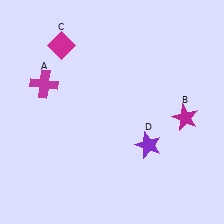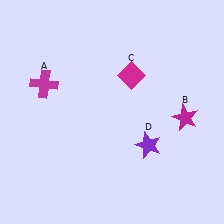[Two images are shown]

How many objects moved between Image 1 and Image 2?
1 object moved between the two images.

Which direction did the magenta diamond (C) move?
The magenta diamond (C) moved right.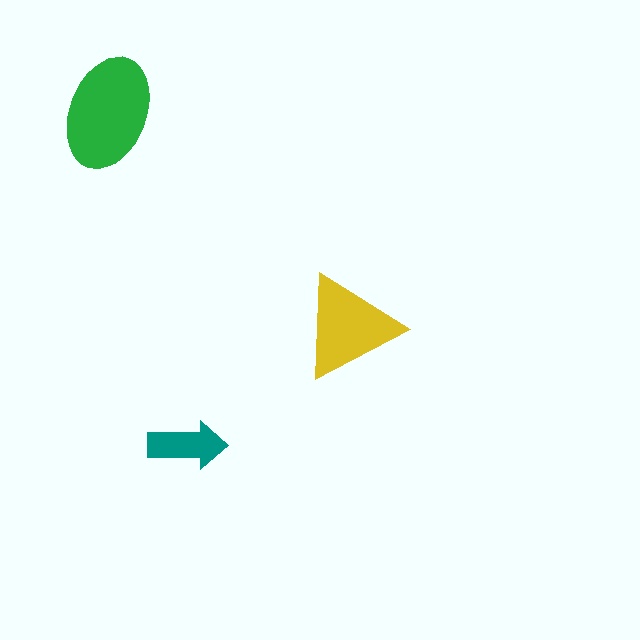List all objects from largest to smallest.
The green ellipse, the yellow triangle, the teal arrow.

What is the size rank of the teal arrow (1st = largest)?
3rd.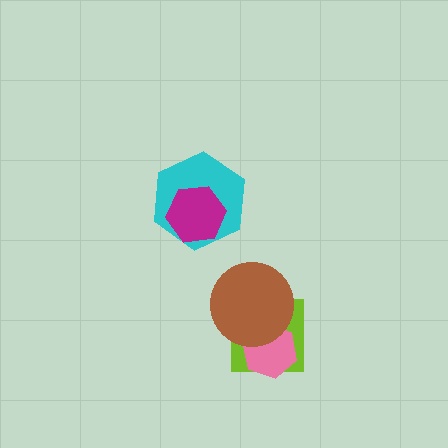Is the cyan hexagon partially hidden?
Yes, it is partially covered by another shape.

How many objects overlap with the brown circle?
2 objects overlap with the brown circle.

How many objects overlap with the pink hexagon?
2 objects overlap with the pink hexagon.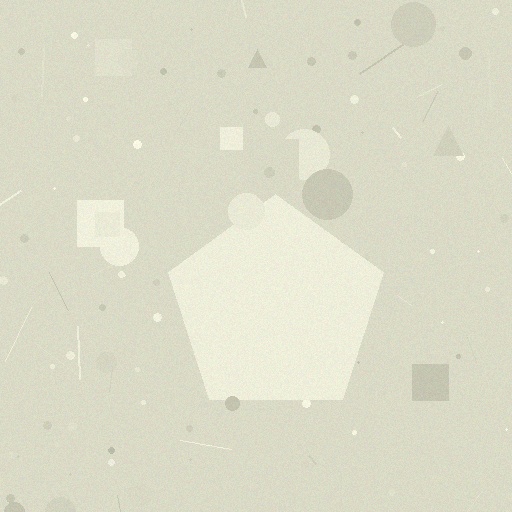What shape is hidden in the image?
A pentagon is hidden in the image.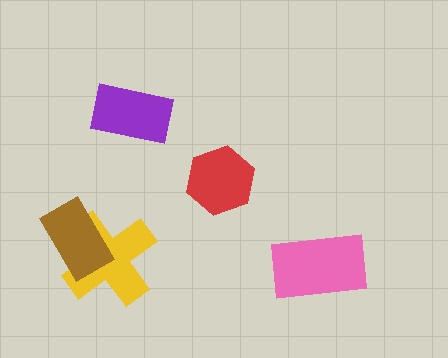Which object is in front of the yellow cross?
The brown rectangle is in front of the yellow cross.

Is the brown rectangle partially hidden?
No, no other shape covers it.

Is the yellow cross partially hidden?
Yes, it is partially covered by another shape.